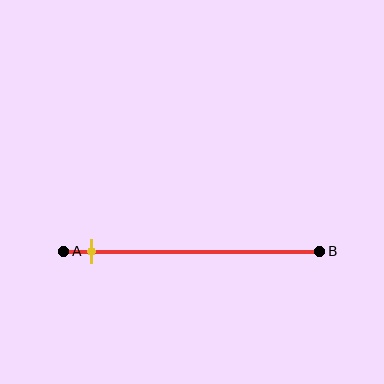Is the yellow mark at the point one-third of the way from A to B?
No, the mark is at about 10% from A, not at the 33% one-third point.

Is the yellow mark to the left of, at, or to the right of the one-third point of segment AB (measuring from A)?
The yellow mark is to the left of the one-third point of segment AB.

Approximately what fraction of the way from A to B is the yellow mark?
The yellow mark is approximately 10% of the way from A to B.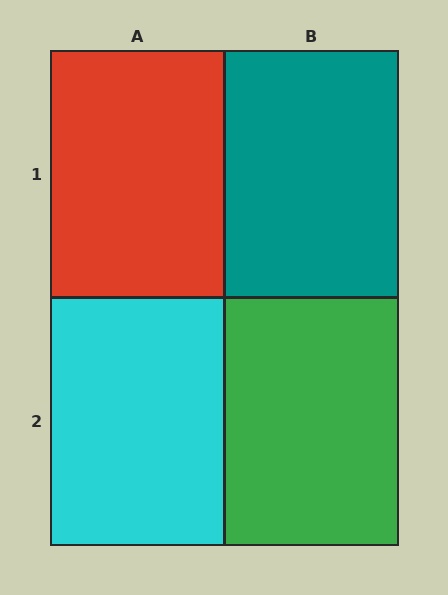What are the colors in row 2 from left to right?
Cyan, green.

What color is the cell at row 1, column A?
Red.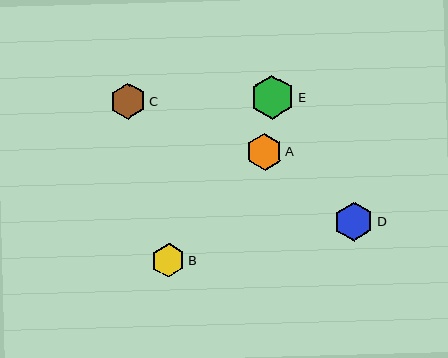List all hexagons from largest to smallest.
From largest to smallest: E, D, C, A, B.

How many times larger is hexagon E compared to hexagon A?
Hexagon E is approximately 1.2 times the size of hexagon A.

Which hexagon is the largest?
Hexagon E is the largest with a size of approximately 44 pixels.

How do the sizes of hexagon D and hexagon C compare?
Hexagon D and hexagon C are approximately the same size.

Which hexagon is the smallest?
Hexagon B is the smallest with a size of approximately 33 pixels.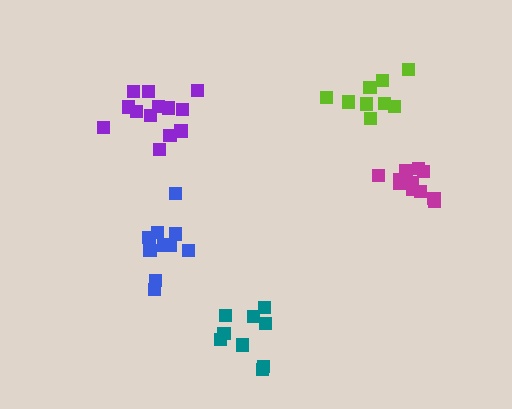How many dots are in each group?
Group 1: 9 dots, Group 2: 11 dots, Group 3: 9 dots, Group 4: 10 dots, Group 5: 13 dots (52 total).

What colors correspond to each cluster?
The clusters are colored: lime, magenta, teal, blue, purple.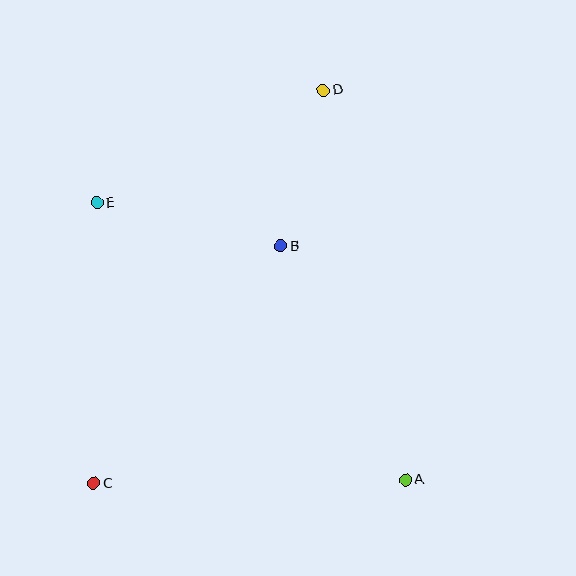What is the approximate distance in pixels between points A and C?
The distance between A and C is approximately 311 pixels.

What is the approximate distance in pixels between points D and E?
The distance between D and E is approximately 253 pixels.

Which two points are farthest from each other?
Points C and D are farthest from each other.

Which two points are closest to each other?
Points B and D are closest to each other.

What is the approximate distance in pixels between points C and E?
The distance between C and E is approximately 280 pixels.